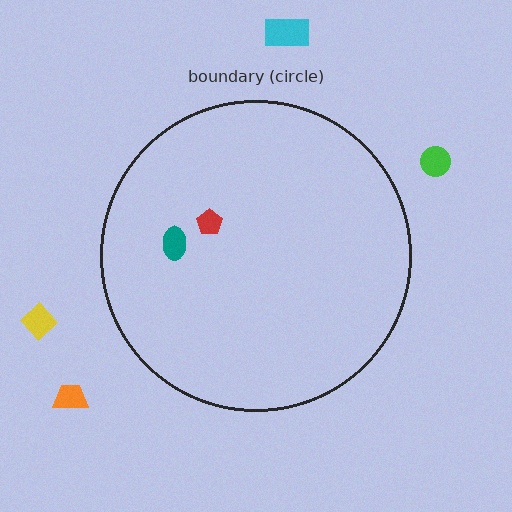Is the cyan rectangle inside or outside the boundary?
Outside.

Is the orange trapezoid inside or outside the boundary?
Outside.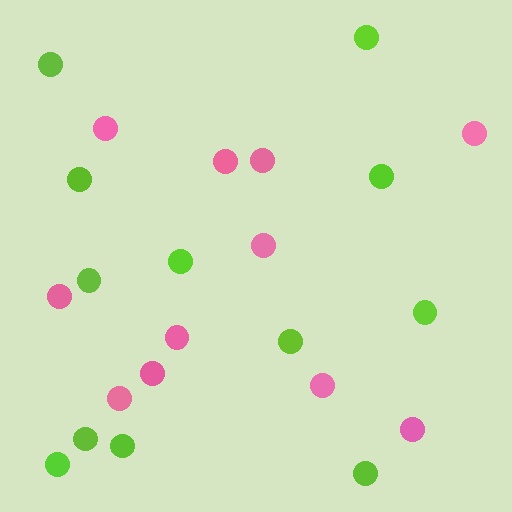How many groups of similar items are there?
There are 2 groups: one group of pink circles (11) and one group of lime circles (12).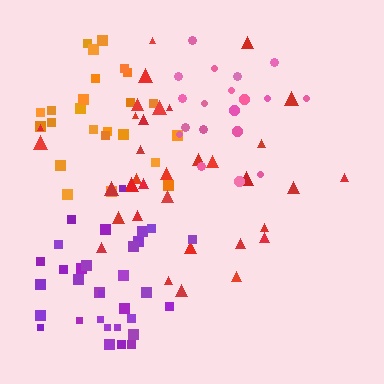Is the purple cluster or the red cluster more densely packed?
Purple.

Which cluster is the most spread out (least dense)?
Red.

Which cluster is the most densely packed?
Purple.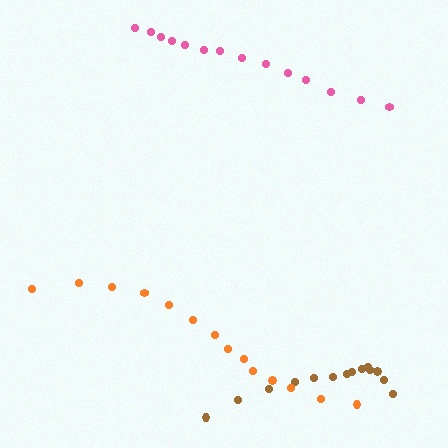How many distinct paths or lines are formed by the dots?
There are 3 distinct paths.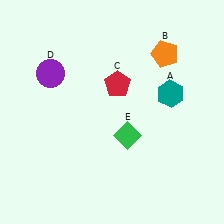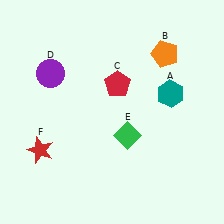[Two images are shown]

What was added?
A red star (F) was added in Image 2.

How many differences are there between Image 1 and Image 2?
There is 1 difference between the two images.